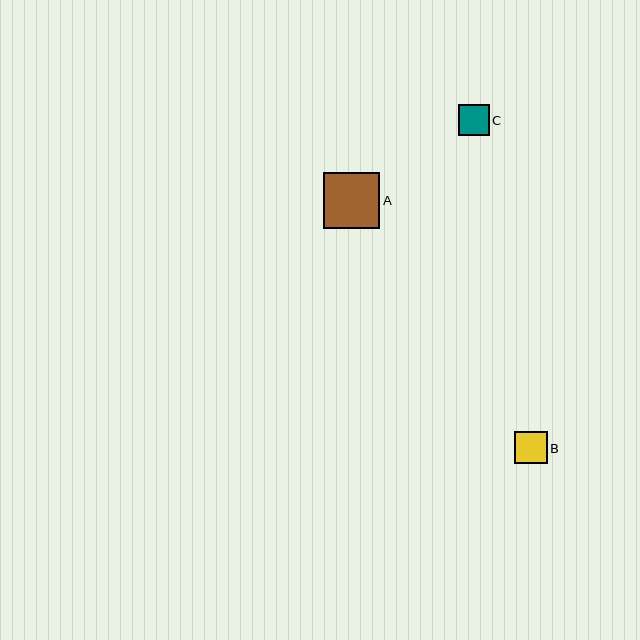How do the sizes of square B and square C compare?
Square B and square C are approximately the same size.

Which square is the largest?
Square A is the largest with a size of approximately 56 pixels.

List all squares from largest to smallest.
From largest to smallest: A, B, C.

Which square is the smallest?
Square C is the smallest with a size of approximately 31 pixels.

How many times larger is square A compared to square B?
Square A is approximately 1.7 times the size of square B.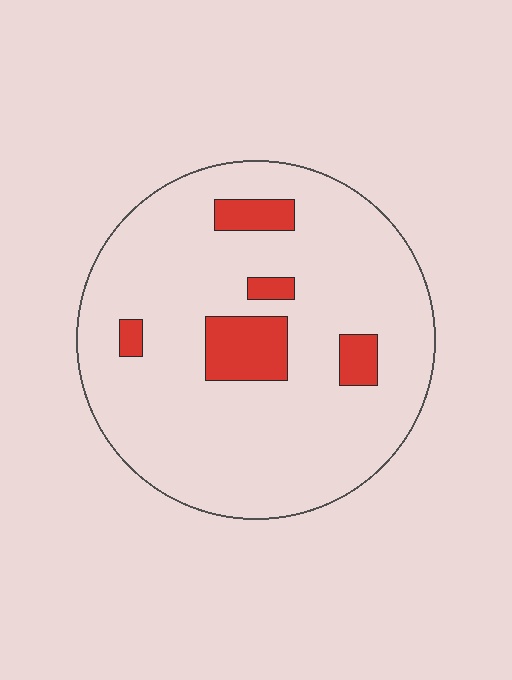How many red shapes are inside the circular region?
5.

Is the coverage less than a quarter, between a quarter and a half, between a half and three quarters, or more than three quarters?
Less than a quarter.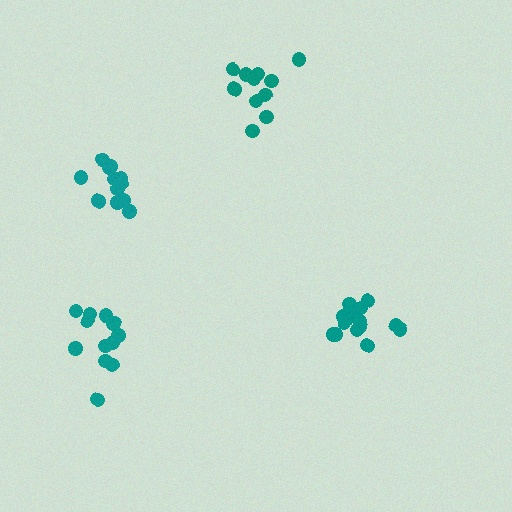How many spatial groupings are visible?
There are 4 spatial groupings.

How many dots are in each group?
Group 1: 16 dots, Group 2: 11 dots, Group 3: 12 dots, Group 4: 12 dots (51 total).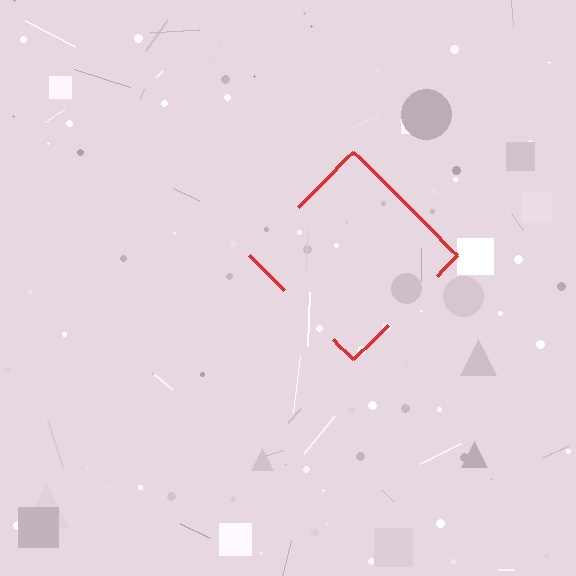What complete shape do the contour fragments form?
The contour fragments form a diamond.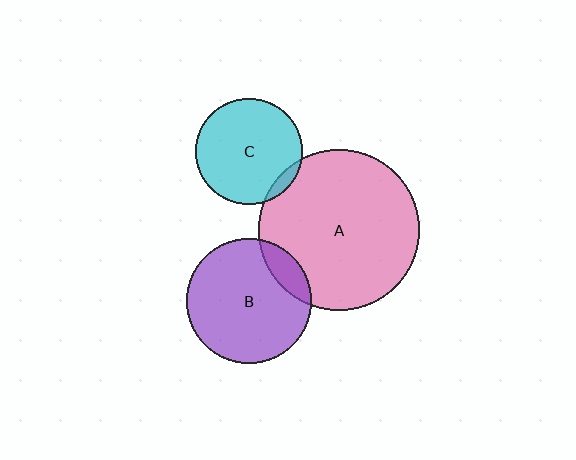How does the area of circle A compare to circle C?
Approximately 2.3 times.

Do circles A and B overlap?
Yes.